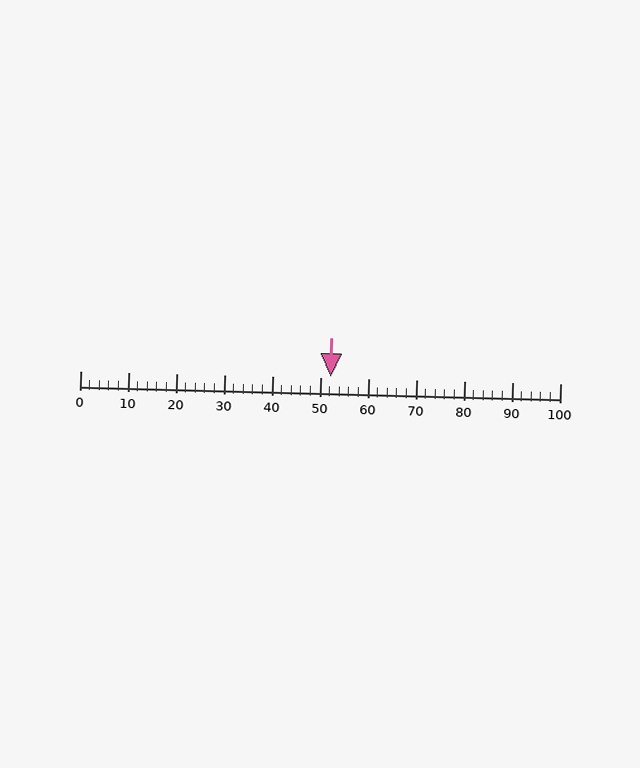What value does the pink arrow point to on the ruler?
The pink arrow points to approximately 52.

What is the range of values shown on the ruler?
The ruler shows values from 0 to 100.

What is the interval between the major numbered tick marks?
The major tick marks are spaced 10 units apart.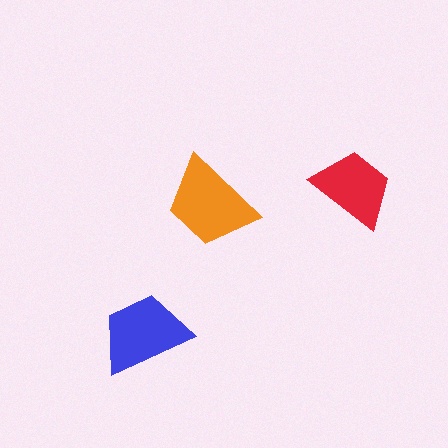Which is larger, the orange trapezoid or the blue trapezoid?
The orange one.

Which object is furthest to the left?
The blue trapezoid is leftmost.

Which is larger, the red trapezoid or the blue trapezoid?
The blue one.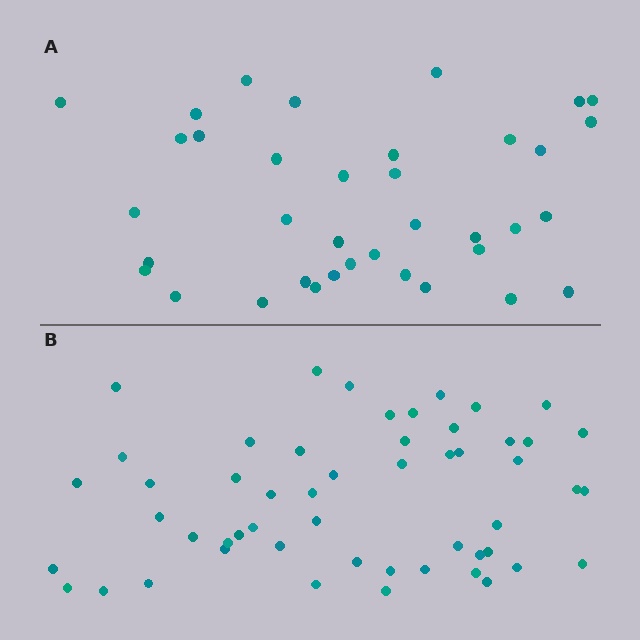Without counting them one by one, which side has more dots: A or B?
Region B (the bottom region) has more dots.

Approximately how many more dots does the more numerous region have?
Region B has approximately 15 more dots than region A.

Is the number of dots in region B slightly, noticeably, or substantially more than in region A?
Region B has noticeably more, but not dramatically so. The ratio is roughly 1.4 to 1.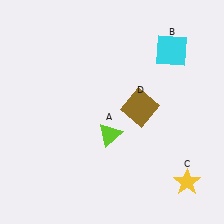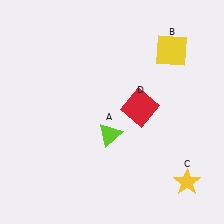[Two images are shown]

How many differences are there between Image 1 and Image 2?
There are 2 differences between the two images.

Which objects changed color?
B changed from cyan to yellow. D changed from brown to red.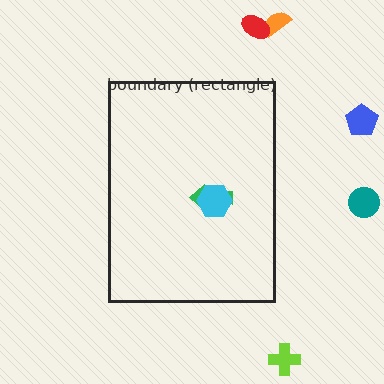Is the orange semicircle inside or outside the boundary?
Outside.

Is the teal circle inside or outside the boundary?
Outside.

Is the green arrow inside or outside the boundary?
Inside.